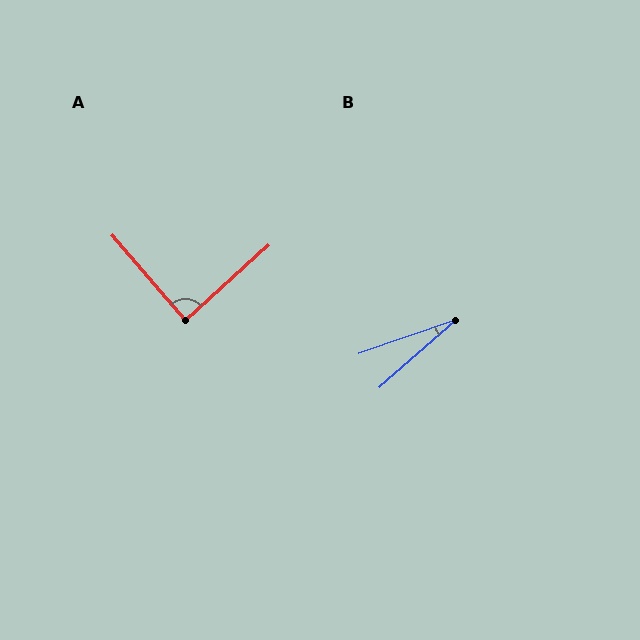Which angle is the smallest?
B, at approximately 22 degrees.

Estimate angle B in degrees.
Approximately 22 degrees.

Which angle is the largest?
A, at approximately 88 degrees.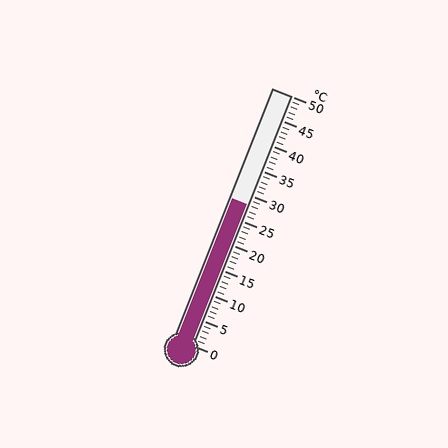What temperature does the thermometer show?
The thermometer shows approximately 28°C.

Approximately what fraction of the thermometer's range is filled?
The thermometer is filled to approximately 55% of its range.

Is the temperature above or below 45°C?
The temperature is below 45°C.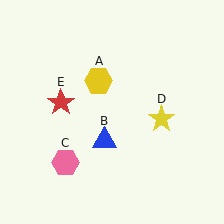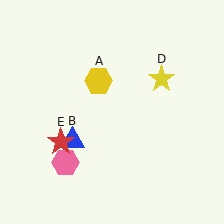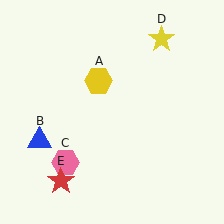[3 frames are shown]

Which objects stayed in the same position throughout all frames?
Yellow hexagon (object A) and pink hexagon (object C) remained stationary.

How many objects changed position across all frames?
3 objects changed position: blue triangle (object B), yellow star (object D), red star (object E).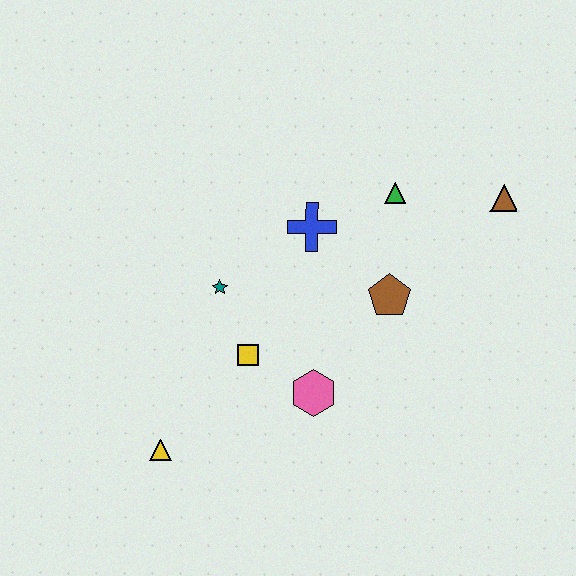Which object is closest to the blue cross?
The green triangle is closest to the blue cross.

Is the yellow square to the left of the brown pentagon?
Yes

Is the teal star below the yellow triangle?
No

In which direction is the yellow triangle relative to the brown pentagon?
The yellow triangle is to the left of the brown pentagon.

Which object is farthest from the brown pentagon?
The yellow triangle is farthest from the brown pentagon.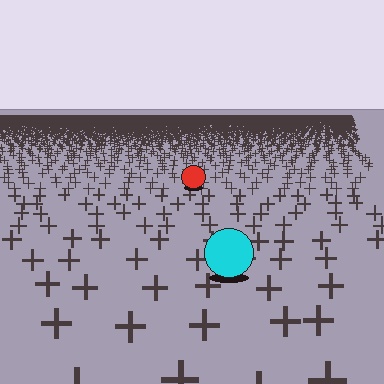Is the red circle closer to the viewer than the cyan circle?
No. The cyan circle is closer — you can tell from the texture gradient: the ground texture is coarser near it.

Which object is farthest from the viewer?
The red circle is farthest from the viewer. It appears smaller and the ground texture around it is denser.